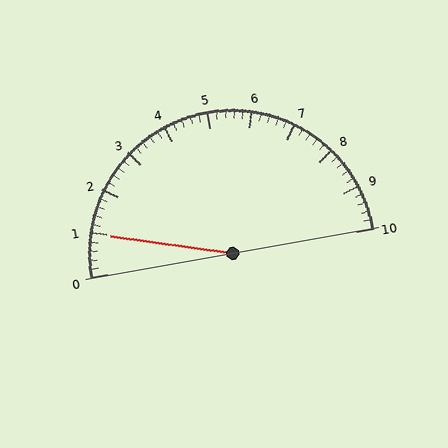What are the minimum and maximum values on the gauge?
The gauge ranges from 0 to 10.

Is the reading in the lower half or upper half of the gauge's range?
The reading is in the lower half of the range (0 to 10).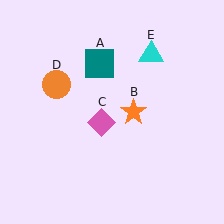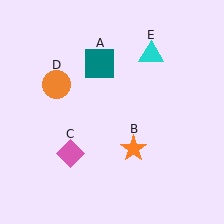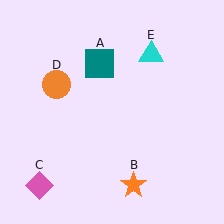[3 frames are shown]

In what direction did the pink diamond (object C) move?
The pink diamond (object C) moved down and to the left.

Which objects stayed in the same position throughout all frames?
Teal square (object A) and orange circle (object D) and cyan triangle (object E) remained stationary.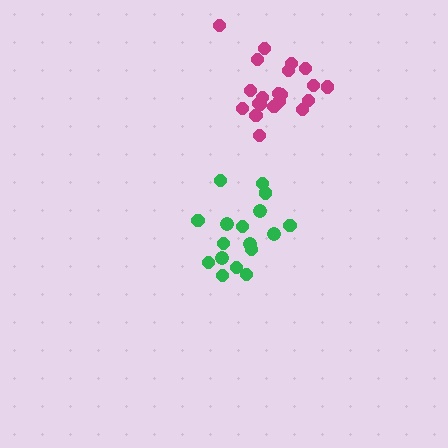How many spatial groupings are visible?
There are 2 spatial groupings.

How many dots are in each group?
Group 1: 21 dots, Group 2: 17 dots (38 total).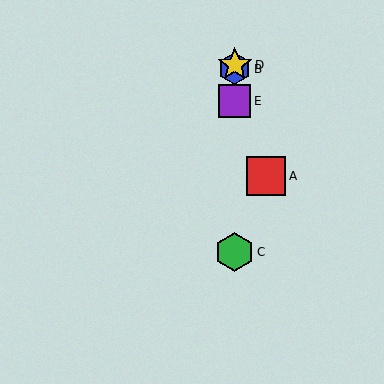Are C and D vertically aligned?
Yes, both are at x≈235.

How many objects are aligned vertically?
4 objects (B, C, D, E) are aligned vertically.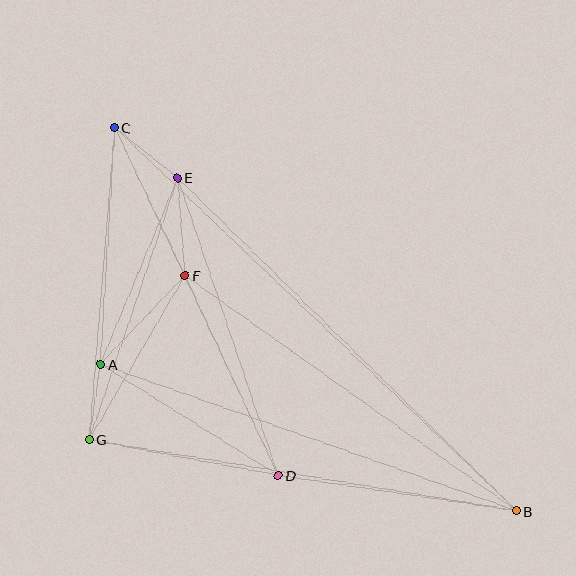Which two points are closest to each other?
Points A and G are closest to each other.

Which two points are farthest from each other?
Points B and C are farthest from each other.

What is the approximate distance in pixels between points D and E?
The distance between D and E is approximately 314 pixels.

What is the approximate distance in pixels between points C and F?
The distance between C and F is approximately 164 pixels.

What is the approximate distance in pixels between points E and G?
The distance between E and G is approximately 276 pixels.